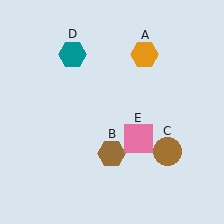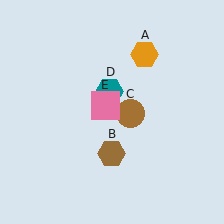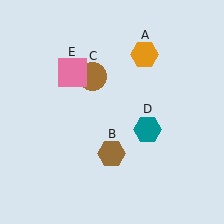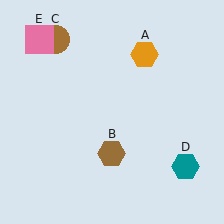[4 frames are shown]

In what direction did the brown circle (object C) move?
The brown circle (object C) moved up and to the left.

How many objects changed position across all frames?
3 objects changed position: brown circle (object C), teal hexagon (object D), pink square (object E).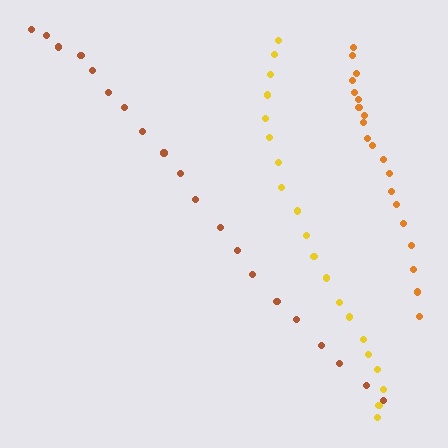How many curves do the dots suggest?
There are 3 distinct paths.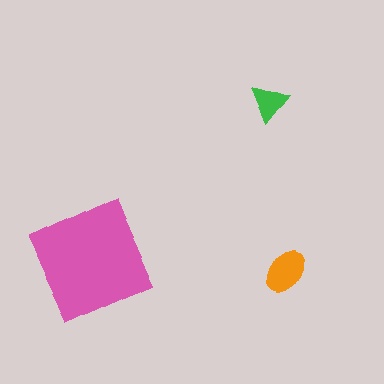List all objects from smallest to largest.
The green triangle, the orange ellipse, the pink square.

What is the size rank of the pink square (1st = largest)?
1st.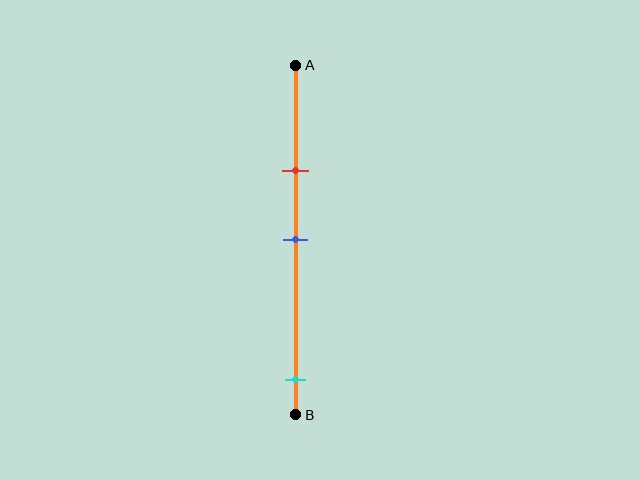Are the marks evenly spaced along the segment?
No, the marks are not evenly spaced.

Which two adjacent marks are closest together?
The red and blue marks are the closest adjacent pair.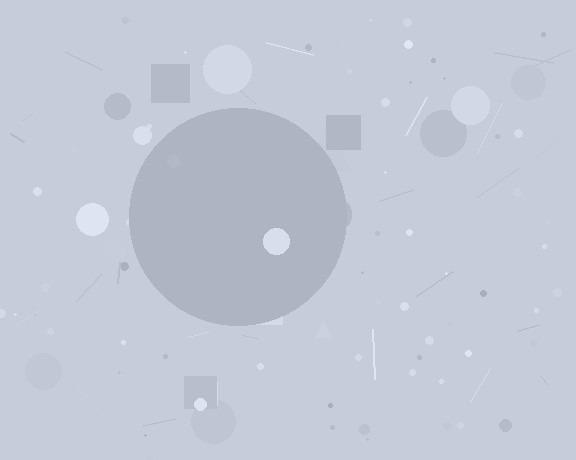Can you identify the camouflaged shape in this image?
The camouflaged shape is a circle.